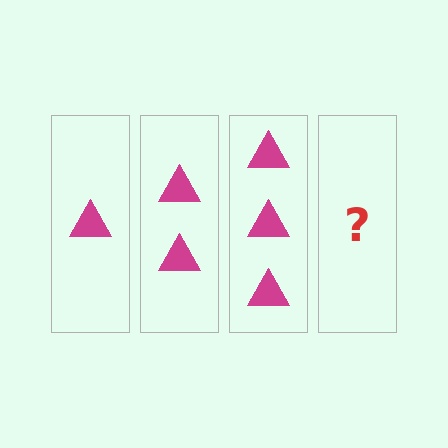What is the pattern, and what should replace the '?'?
The pattern is that each step adds one more triangle. The '?' should be 4 triangles.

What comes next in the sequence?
The next element should be 4 triangles.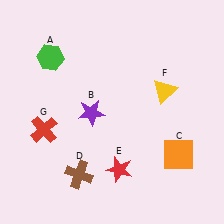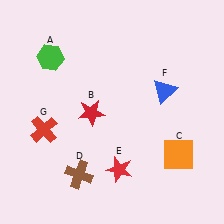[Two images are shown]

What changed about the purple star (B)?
In Image 1, B is purple. In Image 2, it changed to red.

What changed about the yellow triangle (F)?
In Image 1, F is yellow. In Image 2, it changed to blue.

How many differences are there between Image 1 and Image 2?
There are 2 differences between the two images.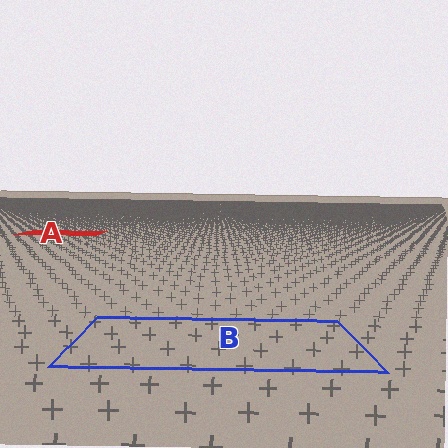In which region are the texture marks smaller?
The texture marks are smaller in region A, because it is farther away.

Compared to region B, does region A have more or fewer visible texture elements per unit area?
Region A has more texture elements per unit area — they are packed more densely because it is farther away.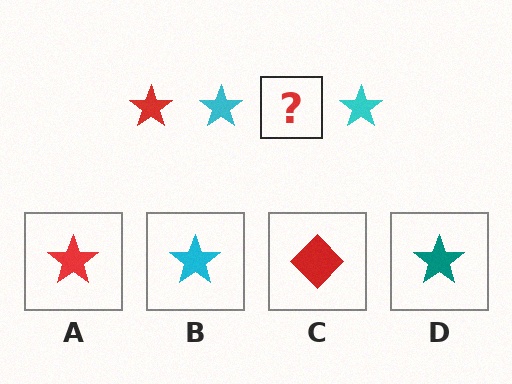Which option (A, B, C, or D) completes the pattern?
A.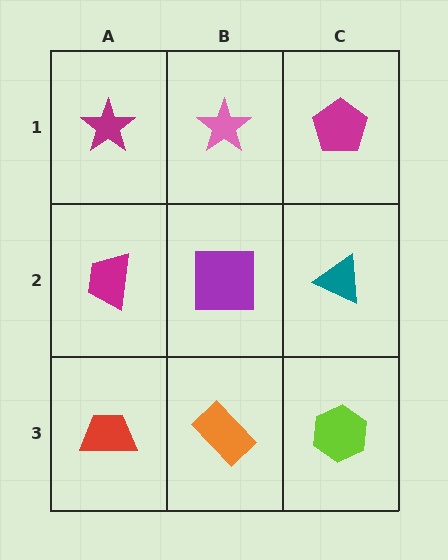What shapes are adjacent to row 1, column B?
A purple square (row 2, column B), a magenta star (row 1, column A), a magenta pentagon (row 1, column C).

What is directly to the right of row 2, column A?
A purple square.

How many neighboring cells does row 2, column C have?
3.